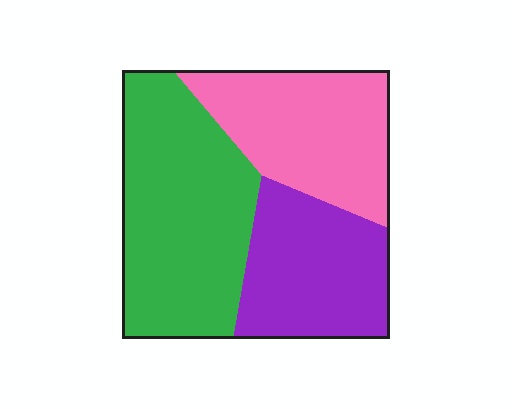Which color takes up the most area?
Green, at roughly 40%.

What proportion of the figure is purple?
Purple takes up about one quarter (1/4) of the figure.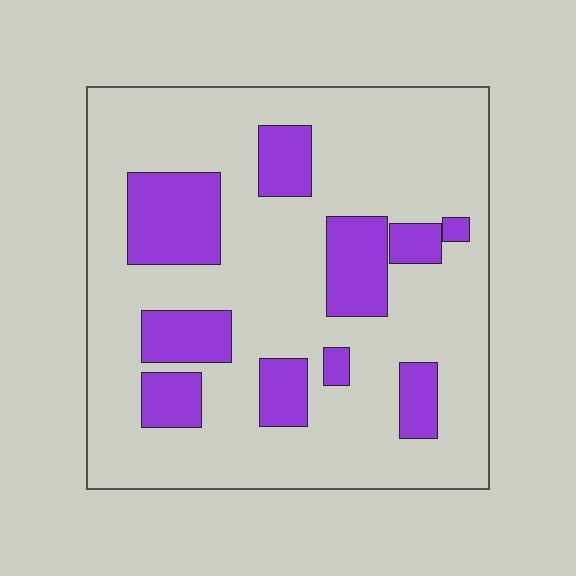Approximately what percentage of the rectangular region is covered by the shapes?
Approximately 25%.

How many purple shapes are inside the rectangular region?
10.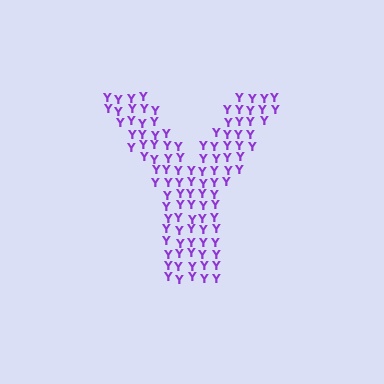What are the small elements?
The small elements are letter Y's.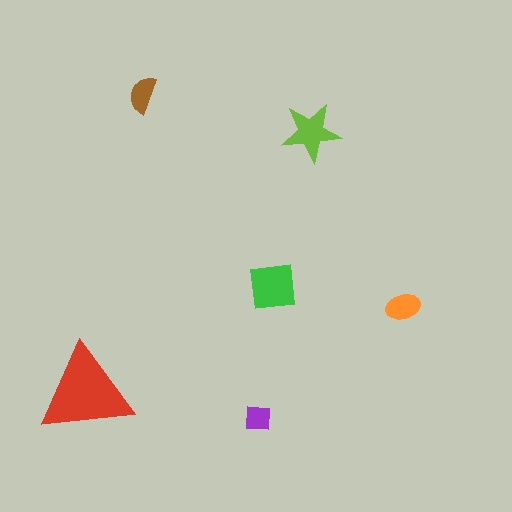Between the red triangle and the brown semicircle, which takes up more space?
The red triangle.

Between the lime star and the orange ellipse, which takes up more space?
The lime star.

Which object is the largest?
The red triangle.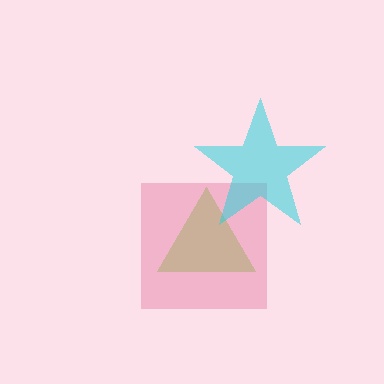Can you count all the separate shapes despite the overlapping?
Yes, there are 3 separate shapes.